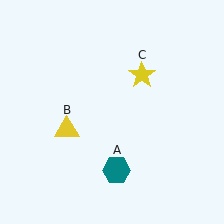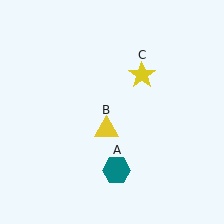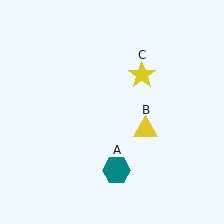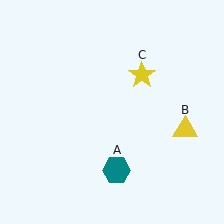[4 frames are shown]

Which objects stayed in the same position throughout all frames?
Teal hexagon (object A) and yellow star (object C) remained stationary.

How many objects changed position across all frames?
1 object changed position: yellow triangle (object B).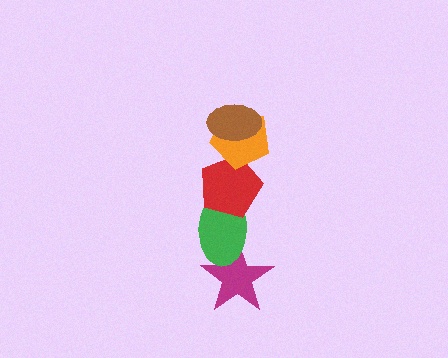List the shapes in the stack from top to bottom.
From top to bottom: the brown ellipse, the orange pentagon, the red pentagon, the green ellipse, the magenta star.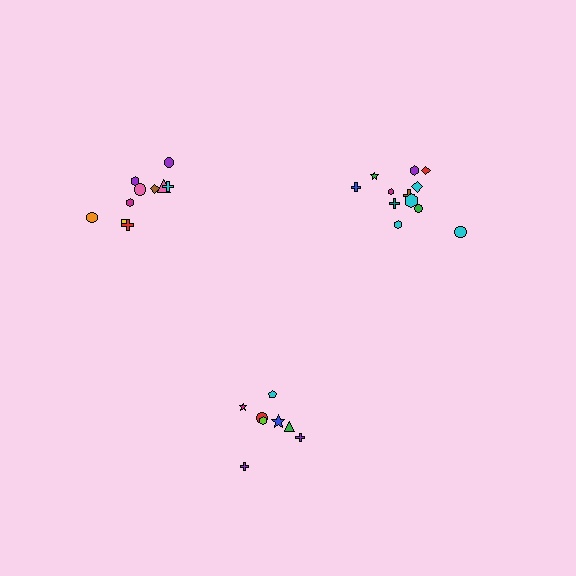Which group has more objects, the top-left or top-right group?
The top-right group.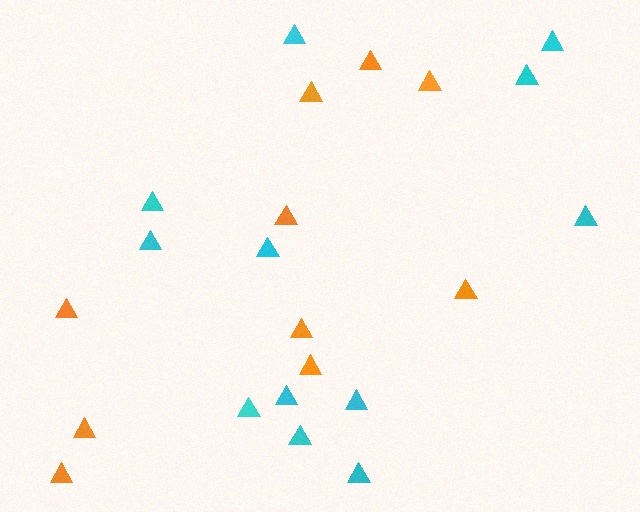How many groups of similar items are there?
There are 2 groups: one group of orange triangles (10) and one group of cyan triangles (12).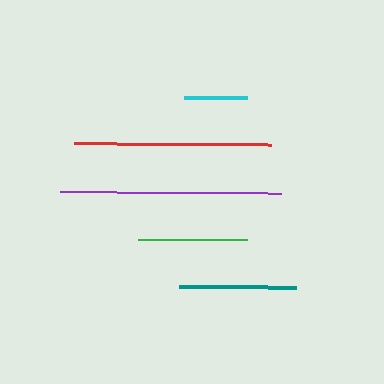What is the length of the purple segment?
The purple segment is approximately 221 pixels long.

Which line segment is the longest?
The purple line is the longest at approximately 221 pixels.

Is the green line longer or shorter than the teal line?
The teal line is longer than the green line.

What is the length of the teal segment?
The teal segment is approximately 117 pixels long.